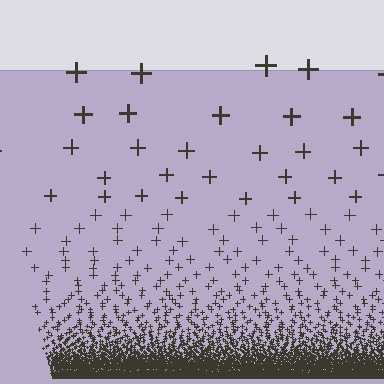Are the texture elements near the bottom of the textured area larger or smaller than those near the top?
Smaller. The gradient is inverted — elements near the bottom are smaller and denser.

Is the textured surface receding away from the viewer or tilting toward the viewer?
The surface appears to tilt toward the viewer. Texture elements get larger and sparser toward the top.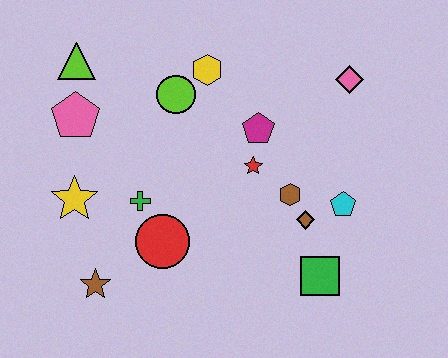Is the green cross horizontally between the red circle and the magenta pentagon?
No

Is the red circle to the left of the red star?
Yes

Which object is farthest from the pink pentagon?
The green square is farthest from the pink pentagon.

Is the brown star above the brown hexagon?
No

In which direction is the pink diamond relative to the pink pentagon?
The pink diamond is to the right of the pink pentagon.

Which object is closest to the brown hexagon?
The brown diamond is closest to the brown hexagon.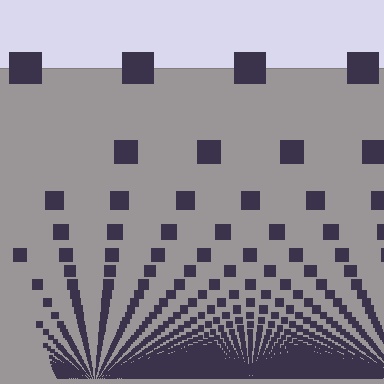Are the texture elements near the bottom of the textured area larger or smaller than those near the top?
Smaller. The gradient is inverted — elements near the bottom are smaller and denser.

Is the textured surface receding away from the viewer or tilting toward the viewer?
The surface appears to tilt toward the viewer. Texture elements get larger and sparser toward the top.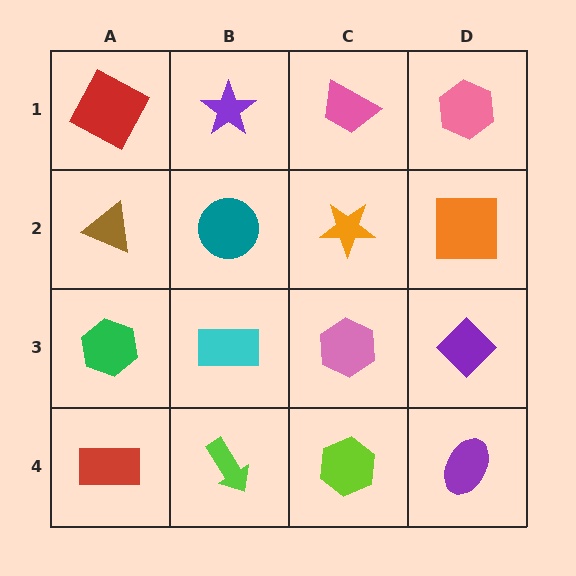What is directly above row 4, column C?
A pink hexagon.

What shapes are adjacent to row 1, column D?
An orange square (row 2, column D), a pink trapezoid (row 1, column C).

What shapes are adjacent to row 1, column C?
An orange star (row 2, column C), a purple star (row 1, column B), a pink hexagon (row 1, column D).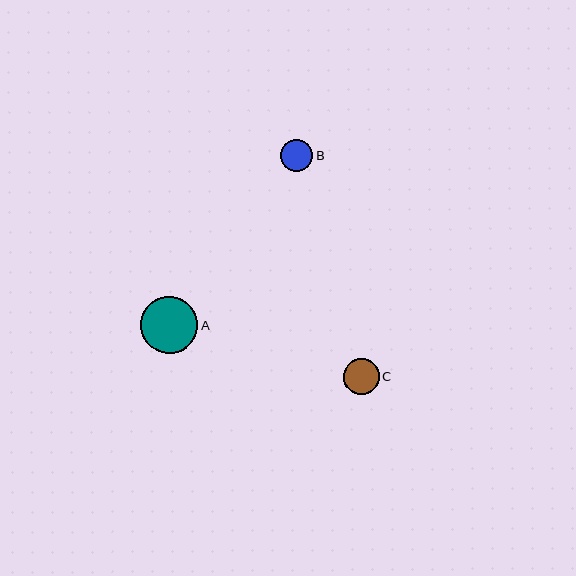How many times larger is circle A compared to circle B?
Circle A is approximately 1.8 times the size of circle B.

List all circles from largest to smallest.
From largest to smallest: A, C, B.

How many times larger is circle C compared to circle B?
Circle C is approximately 1.1 times the size of circle B.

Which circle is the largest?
Circle A is the largest with a size of approximately 57 pixels.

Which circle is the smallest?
Circle B is the smallest with a size of approximately 32 pixels.